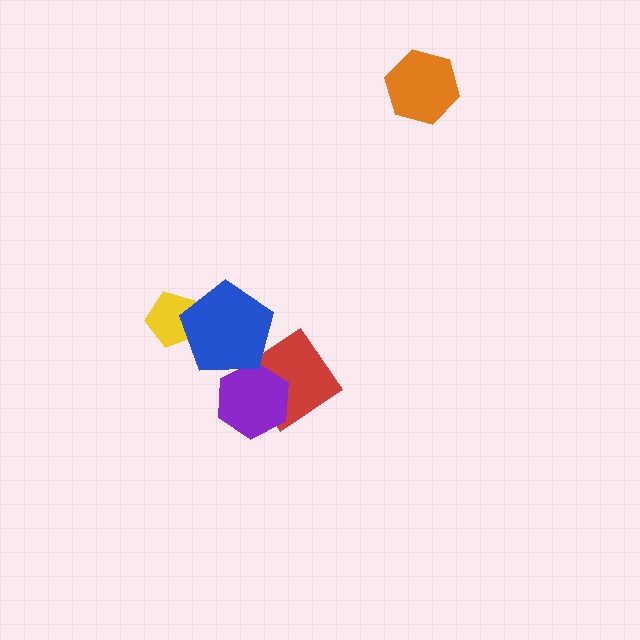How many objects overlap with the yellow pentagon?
1 object overlaps with the yellow pentagon.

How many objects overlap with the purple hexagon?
2 objects overlap with the purple hexagon.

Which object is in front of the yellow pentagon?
The blue pentagon is in front of the yellow pentagon.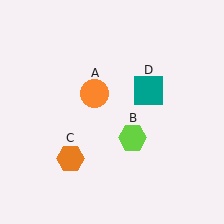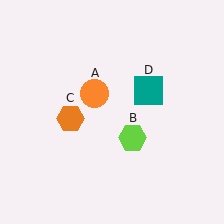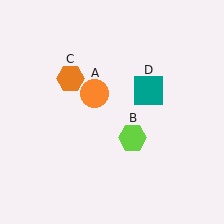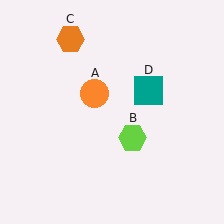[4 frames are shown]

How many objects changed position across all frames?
1 object changed position: orange hexagon (object C).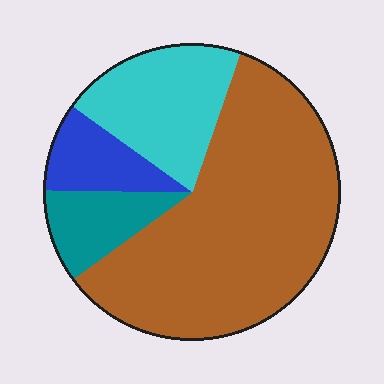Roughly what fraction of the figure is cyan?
Cyan takes up about one fifth (1/5) of the figure.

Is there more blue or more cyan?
Cyan.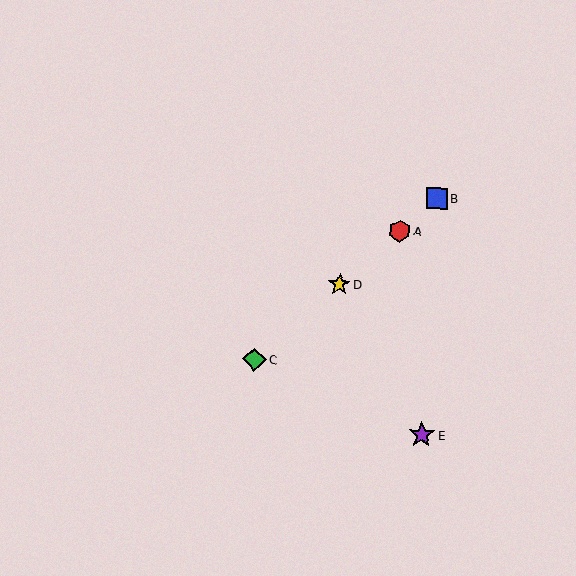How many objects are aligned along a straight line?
4 objects (A, B, C, D) are aligned along a straight line.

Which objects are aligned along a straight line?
Objects A, B, C, D are aligned along a straight line.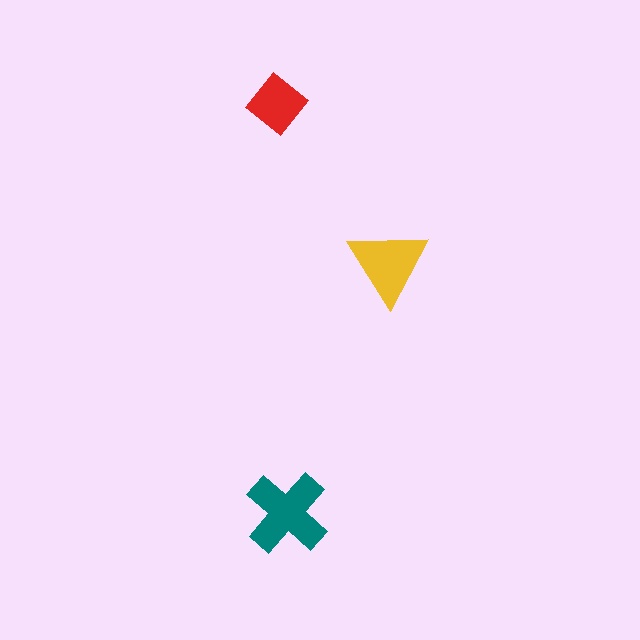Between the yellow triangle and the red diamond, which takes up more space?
The yellow triangle.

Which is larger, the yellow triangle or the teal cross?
The teal cross.